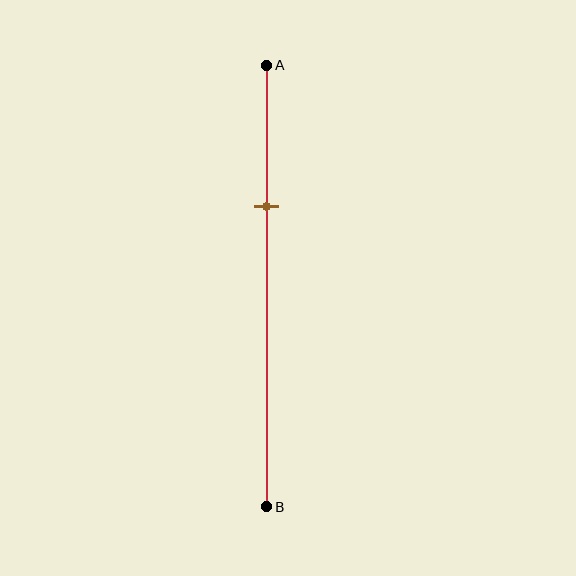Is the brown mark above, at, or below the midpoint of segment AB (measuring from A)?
The brown mark is above the midpoint of segment AB.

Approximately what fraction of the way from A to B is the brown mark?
The brown mark is approximately 30% of the way from A to B.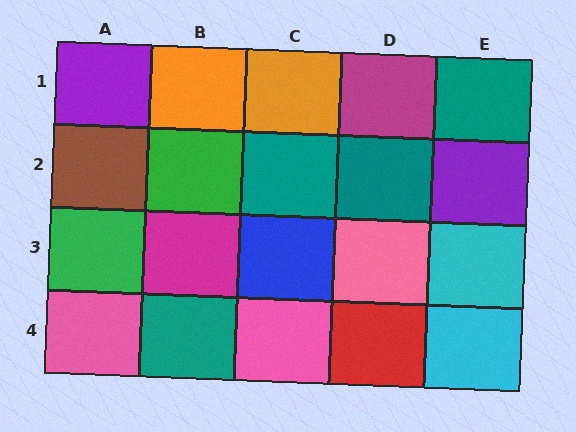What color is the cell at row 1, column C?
Orange.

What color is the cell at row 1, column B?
Orange.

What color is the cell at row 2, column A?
Brown.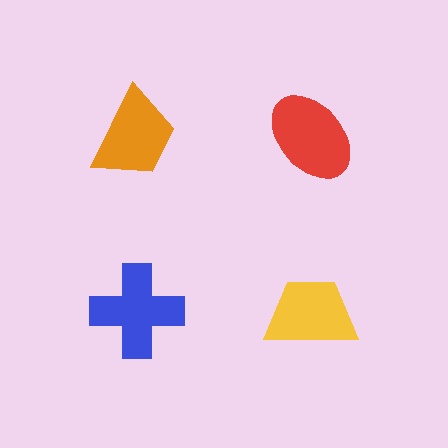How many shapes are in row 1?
2 shapes.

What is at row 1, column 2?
A red ellipse.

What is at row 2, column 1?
A blue cross.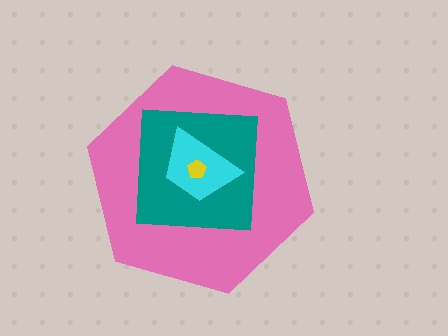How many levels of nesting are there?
4.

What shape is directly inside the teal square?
The cyan trapezoid.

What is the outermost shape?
The pink hexagon.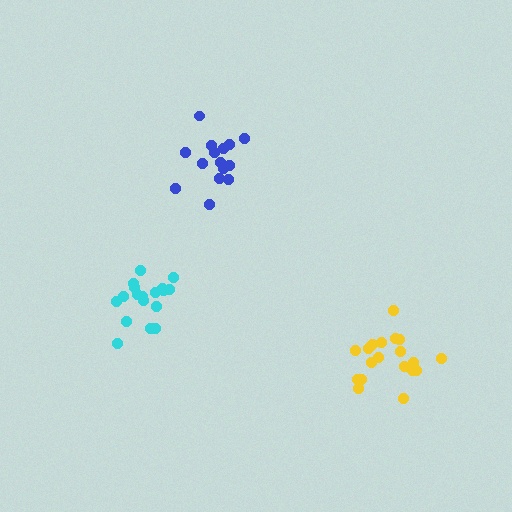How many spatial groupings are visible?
There are 3 spatial groupings.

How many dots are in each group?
Group 1: 15 dots, Group 2: 19 dots, Group 3: 18 dots (52 total).